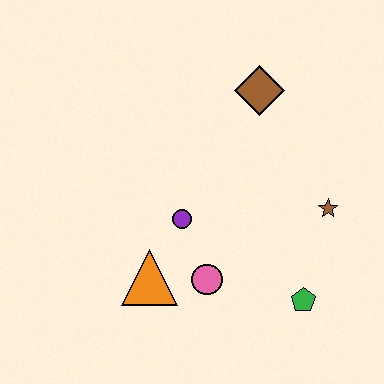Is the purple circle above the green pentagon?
Yes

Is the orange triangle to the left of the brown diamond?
Yes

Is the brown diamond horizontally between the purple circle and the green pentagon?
Yes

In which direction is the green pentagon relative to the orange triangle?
The green pentagon is to the right of the orange triangle.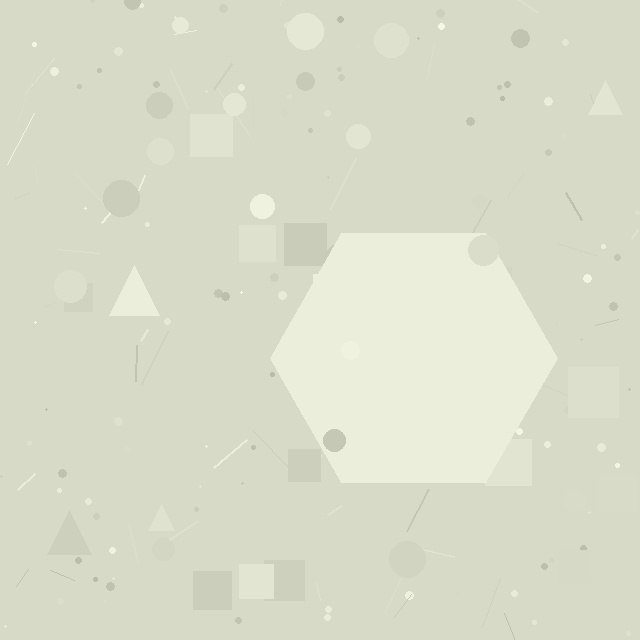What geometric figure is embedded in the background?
A hexagon is embedded in the background.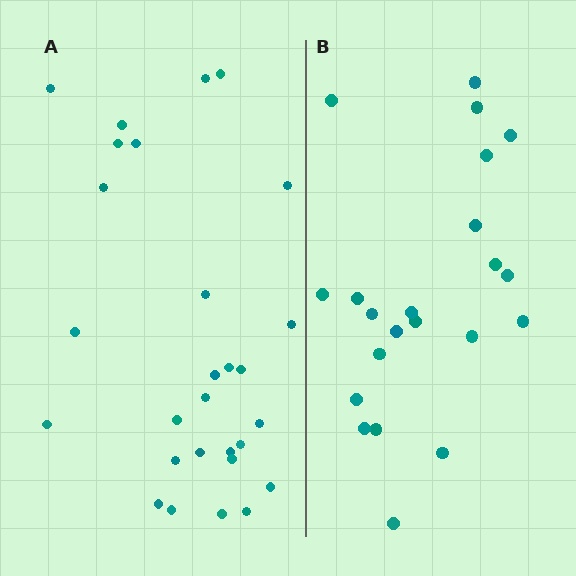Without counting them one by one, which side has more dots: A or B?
Region A (the left region) has more dots.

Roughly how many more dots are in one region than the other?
Region A has about 6 more dots than region B.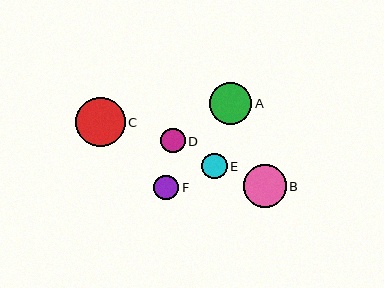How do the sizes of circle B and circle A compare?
Circle B and circle A are approximately the same size.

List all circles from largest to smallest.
From largest to smallest: C, B, A, E, D, F.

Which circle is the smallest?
Circle F is the smallest with a size of approximately 25 pixels.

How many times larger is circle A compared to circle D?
Circle A is approximately 1.7 times the size of circle D.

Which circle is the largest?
Circle C is the largest with a size of approximately 50 pixels.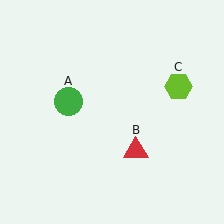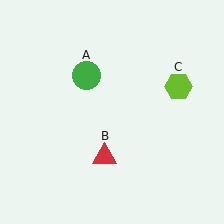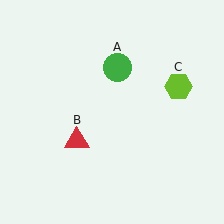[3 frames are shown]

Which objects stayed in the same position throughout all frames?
Lime hexagon (object C) remained stationary.